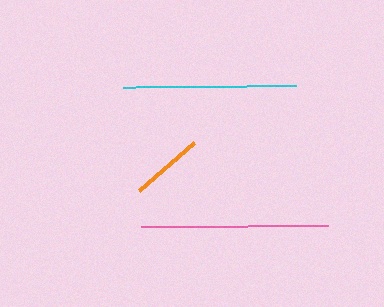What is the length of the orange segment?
The orange segment is approximately 73 pixels long.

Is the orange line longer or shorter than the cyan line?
The cyan line is longer than the orange line.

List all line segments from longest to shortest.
From longest to shortest: pink, cyan, orange.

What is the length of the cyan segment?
The cyan segment is approximately 172 pixels long.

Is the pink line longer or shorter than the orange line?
The pink line is longer than the orange line.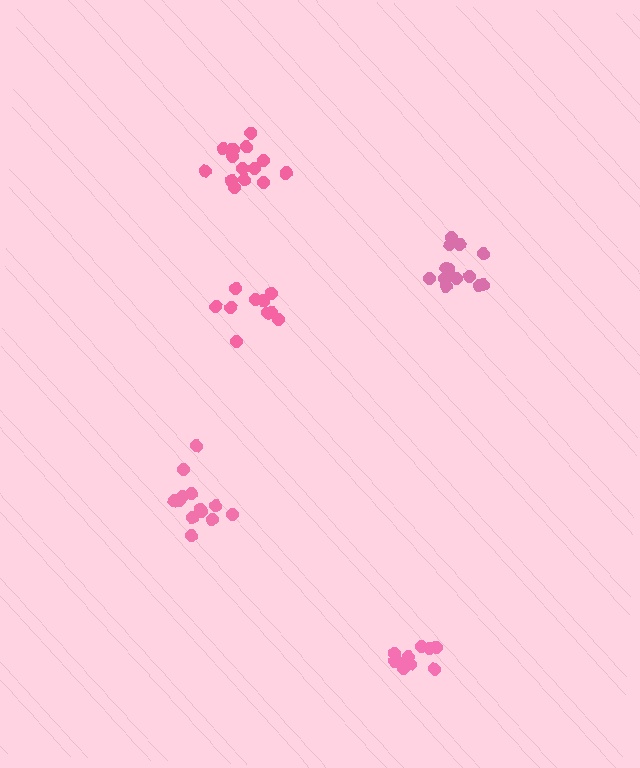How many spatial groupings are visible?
There are 5 spatial groupings.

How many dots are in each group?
Group 1: 13 dots, Group 2: 13 dots, Group 3: 15 dots, Group 4: 10 dots, Group 5: 10 dots (61 total).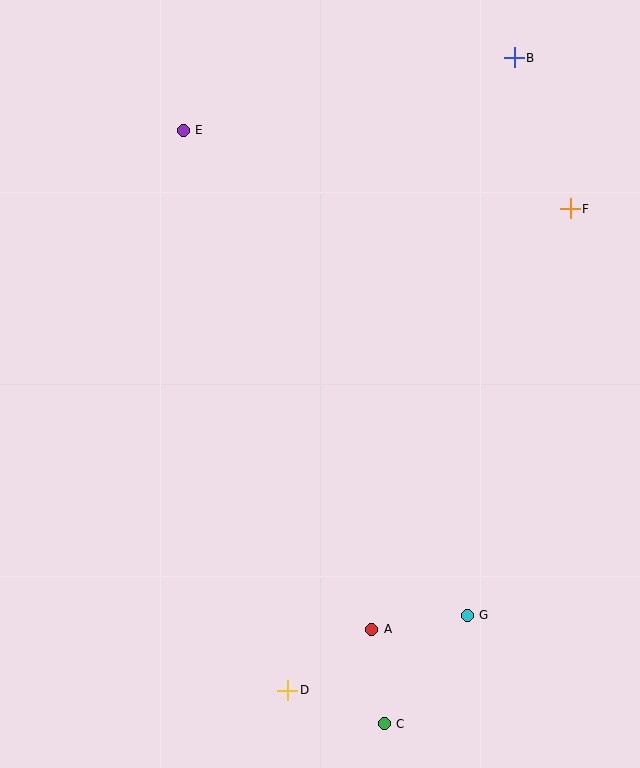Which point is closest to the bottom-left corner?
Point D is closest to the bottom-left corner.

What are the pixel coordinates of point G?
Point G is at (467, 615).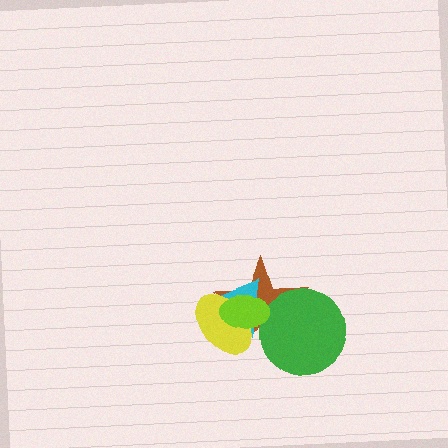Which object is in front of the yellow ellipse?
The lime ellipse is in front of the yellow ellipse.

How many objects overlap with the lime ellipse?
4 objects overlap with the lime ellipse.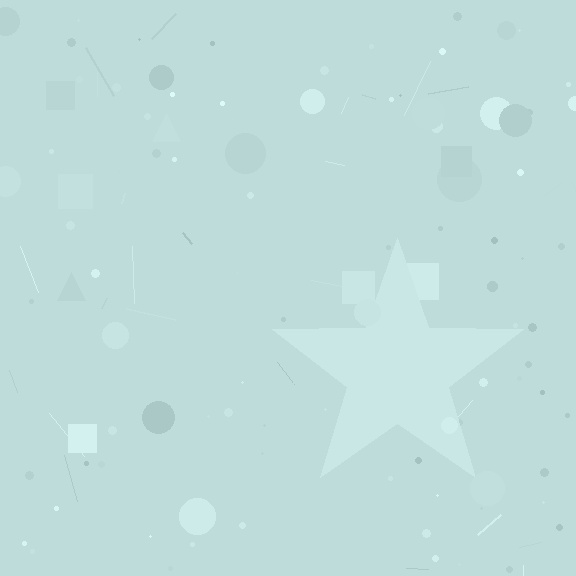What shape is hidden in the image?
A star is hidden in the image.